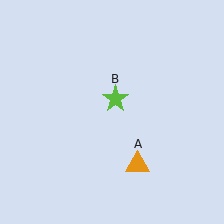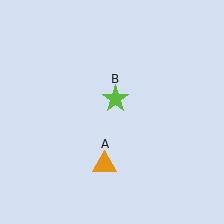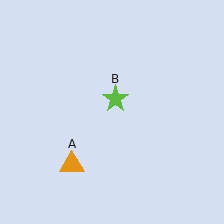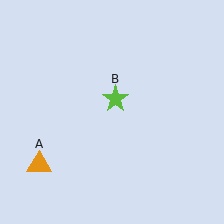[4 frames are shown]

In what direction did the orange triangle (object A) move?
The orange triangle (object A) moved left.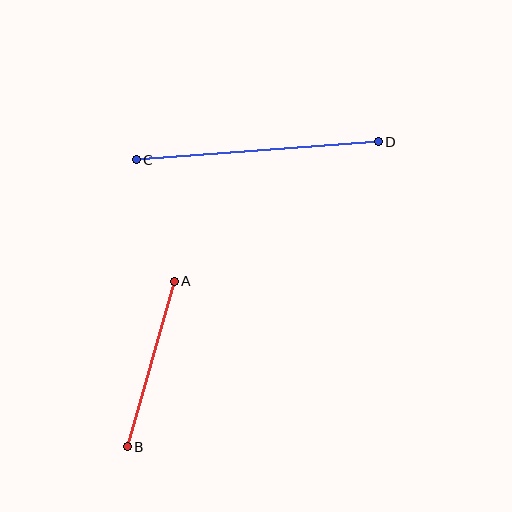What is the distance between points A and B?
The distance is approximately 172 pixels.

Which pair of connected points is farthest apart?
Points C and D are farthest apart.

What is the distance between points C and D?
The distance is approximately 243 pixels.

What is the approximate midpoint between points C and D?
The midpoint is at approximately (257, 151) pixels.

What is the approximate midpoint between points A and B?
The midpoint is at approximately (151, 364) pixels.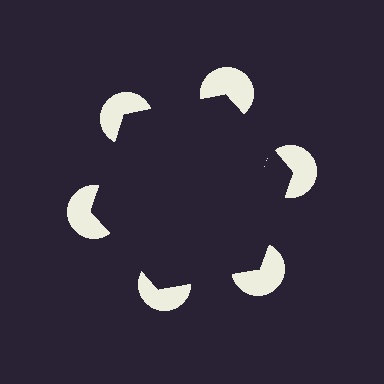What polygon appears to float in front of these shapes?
An illusory hexagon — its edges are inferred from the aligned wedge cuts in the pac-man discs, not physically drawn.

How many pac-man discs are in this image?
There are 6 — one at each vertex of the illusory hexagon.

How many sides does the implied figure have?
6 sides.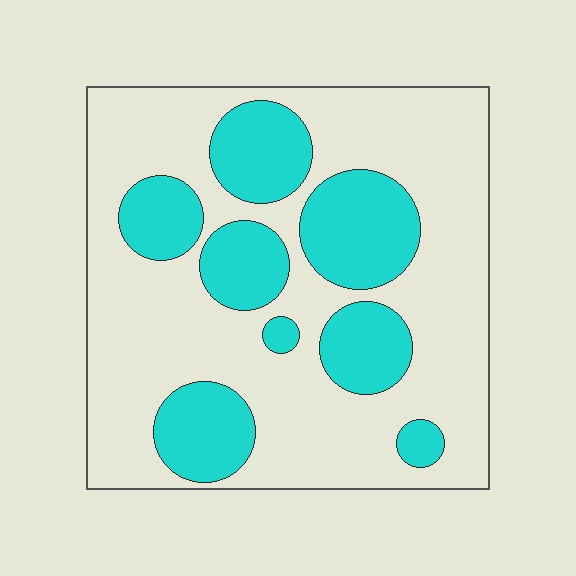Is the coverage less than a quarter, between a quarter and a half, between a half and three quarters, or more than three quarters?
Between a quarter and a half.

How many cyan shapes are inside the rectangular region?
8.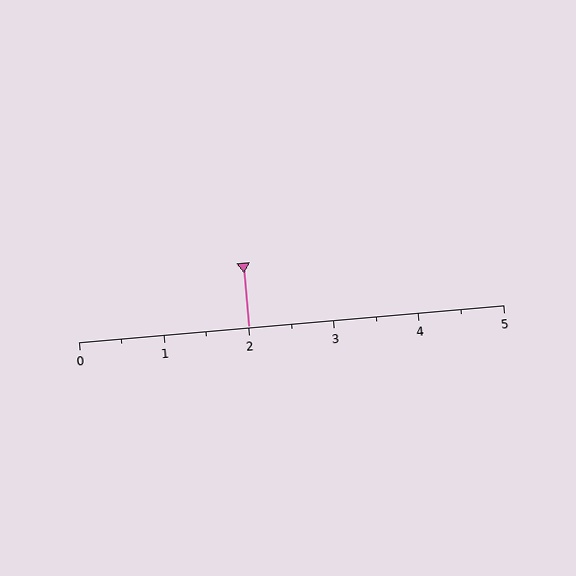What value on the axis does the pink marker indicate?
The marker indicates approximately 2.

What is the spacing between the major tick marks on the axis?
The major ticks are spaced 1 apart.